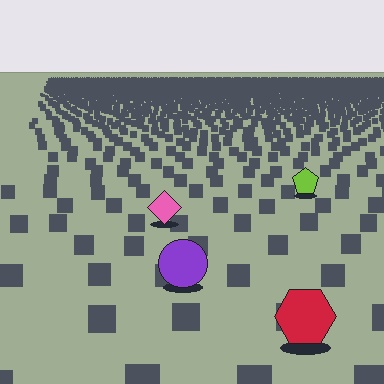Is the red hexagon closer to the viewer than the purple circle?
Yes. The red hexagon is closer — you can tell from the texture gradient: the ground texture is coarser near it.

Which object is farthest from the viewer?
The lime pentagon is farthest from the viewer. It appears smaller and the ground texture around it is denser.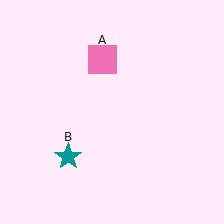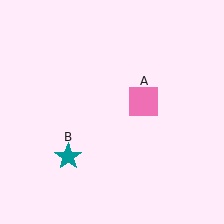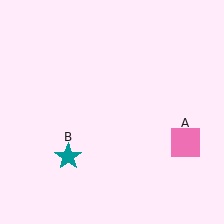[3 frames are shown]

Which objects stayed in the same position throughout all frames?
Teal star (object B) remained stationary.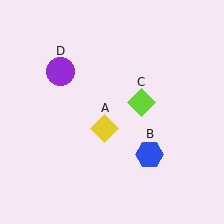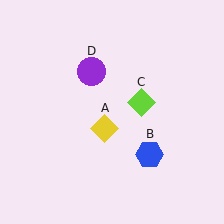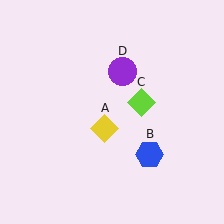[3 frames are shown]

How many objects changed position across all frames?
1 object changed position: purple circle (object D).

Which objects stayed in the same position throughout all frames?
Yellow diamond (object A) and blue hexagon (object B) and lime diamond (object C) remained stationary.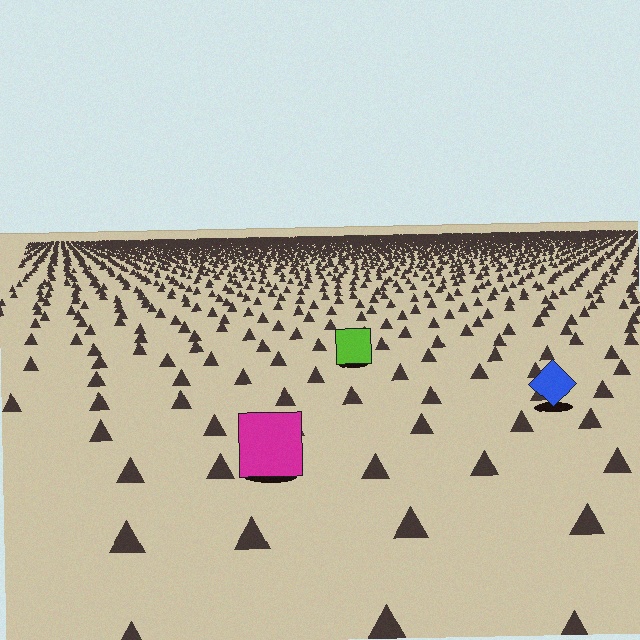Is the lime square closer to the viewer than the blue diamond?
No. The blue diamond is closer — you can tell from the texture gradient: the ground texture is coarser near it.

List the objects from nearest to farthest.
From nearest to farthest: the magenta square, the blue diamond, the lime square.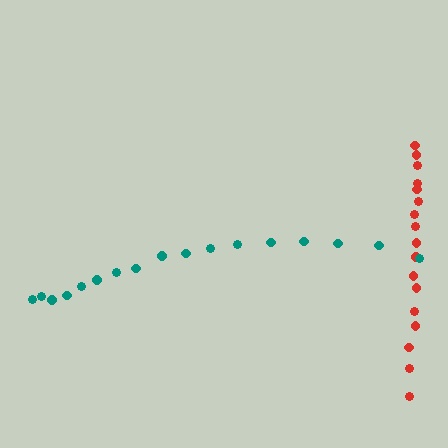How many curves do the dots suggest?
There are 2 distinct paths.